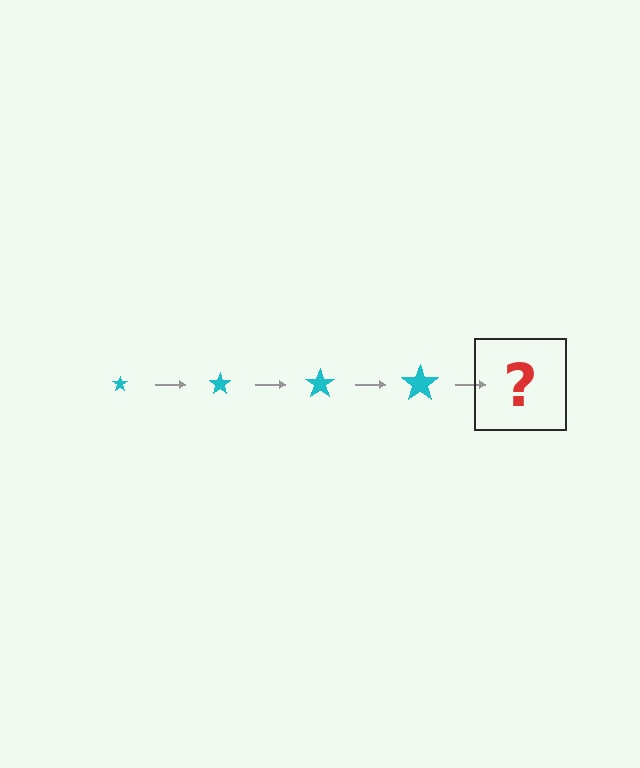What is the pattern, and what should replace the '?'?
The pattern is that the star gets progressively larger each step. The '?' should be a cyan star, larger than the previous one.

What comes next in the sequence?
The next element should be a cyan star, larger than the previous one.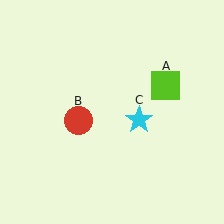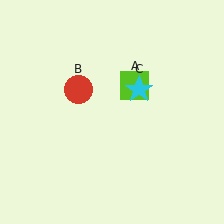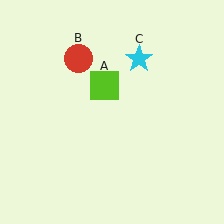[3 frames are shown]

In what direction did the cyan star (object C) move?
The cyan star (object C) moved up.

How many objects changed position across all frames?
3 objects changed position: lime square (object A), red circle (object B), cyan star (object C).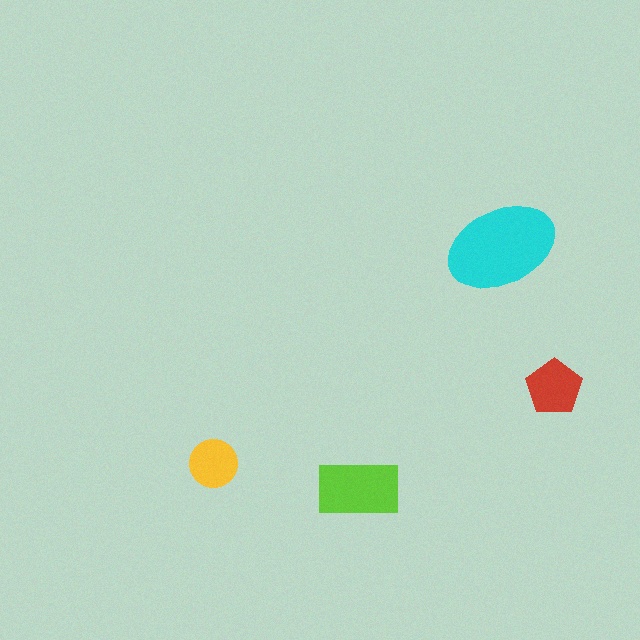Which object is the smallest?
The yellow circle.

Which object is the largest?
The cyan ellipse.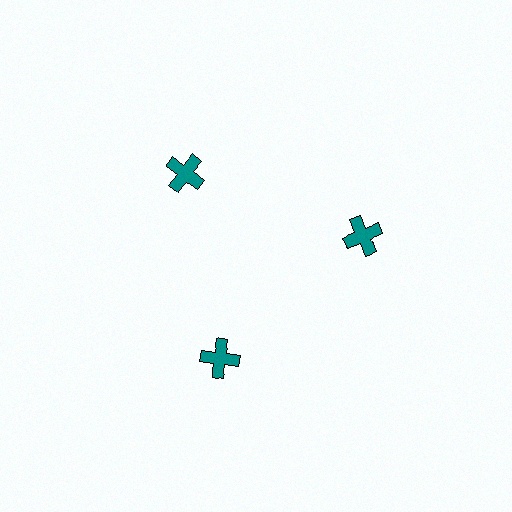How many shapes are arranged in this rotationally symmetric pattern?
There are 3 shapes, arranged in 3 groups of 1.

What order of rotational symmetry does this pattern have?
This pattern has 3-fold rotational symmetry.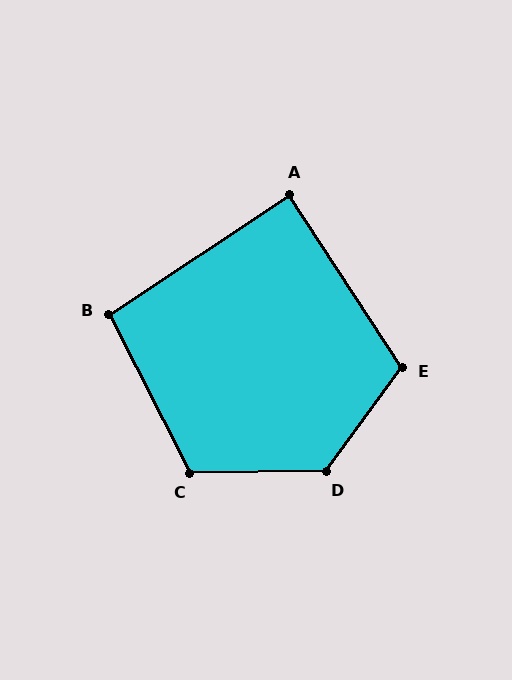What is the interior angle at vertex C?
Approximately 116 degrees (obtuse).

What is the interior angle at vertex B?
Approximately 97 degrees (obtuse).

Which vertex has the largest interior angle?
D, at approximately 127 degrees.